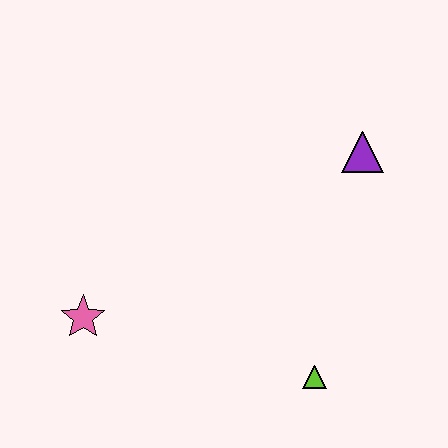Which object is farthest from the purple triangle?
The pink star is farthest from the purple triangle.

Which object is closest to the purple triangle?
The lime triangle is closest to the purple triangle.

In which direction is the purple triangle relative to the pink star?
The purple triangle is to the right of the pink star.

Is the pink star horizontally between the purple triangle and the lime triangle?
No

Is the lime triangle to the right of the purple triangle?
No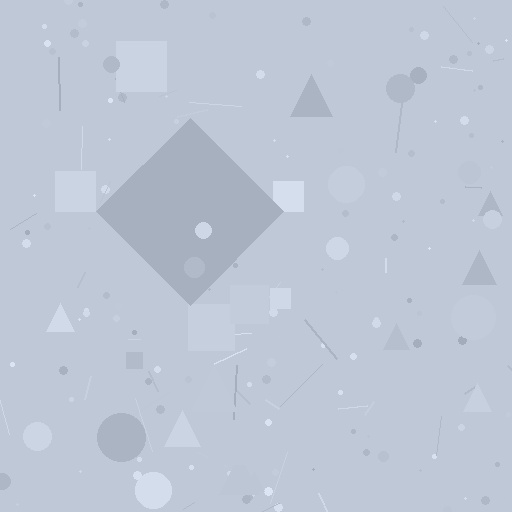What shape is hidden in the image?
A diamond is hidden in the image.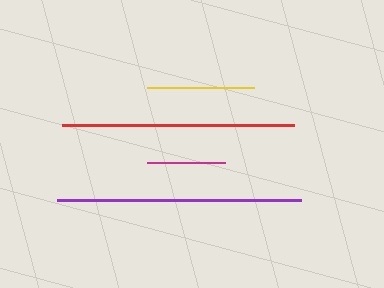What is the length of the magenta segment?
The magenta segment is approximately 78 pixels long.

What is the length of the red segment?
The red segment is approximately 231 pixels long.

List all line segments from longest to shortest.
From longest to shortest: purple, red, yellow, magenta.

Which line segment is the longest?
The purple line is the longest at approximately 244 pixels.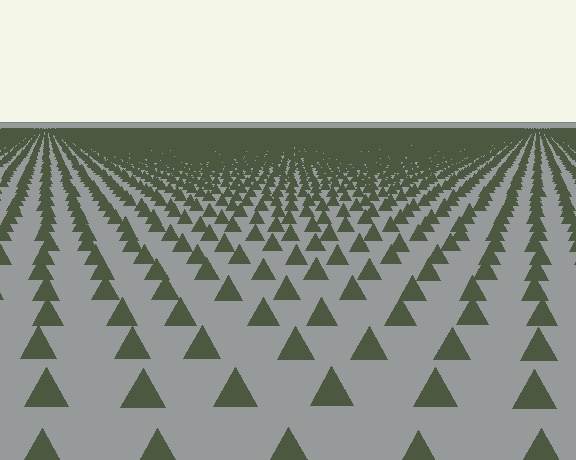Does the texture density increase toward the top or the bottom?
Density increases toward the top.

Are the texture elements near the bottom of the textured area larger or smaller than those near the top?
Larger. Near the bottom, elements are closer to the viewer and appear at a bigger on-screen size.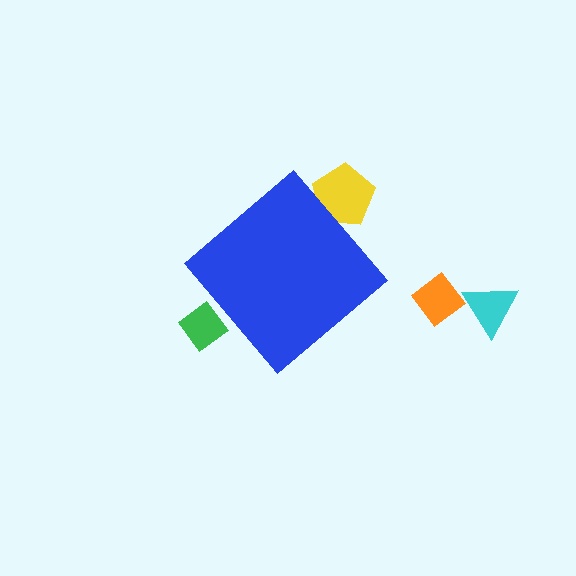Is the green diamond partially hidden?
Yes, the green diamond is partially hidden behind the blue diamond.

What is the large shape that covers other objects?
A blue diamond.